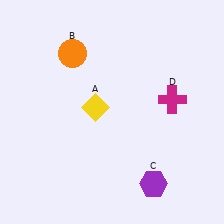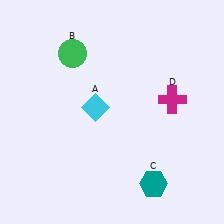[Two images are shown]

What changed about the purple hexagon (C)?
In Image 1, C is purple. In Image 2, it changed to teal.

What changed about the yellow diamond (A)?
In Image 1, A is yellow. In Image 2, it changed to cyan.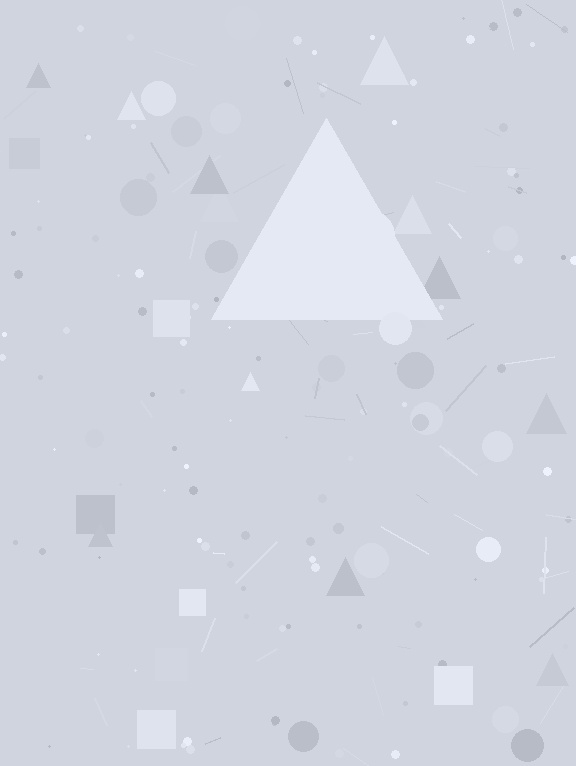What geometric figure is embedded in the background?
A triangle is embedded in the background.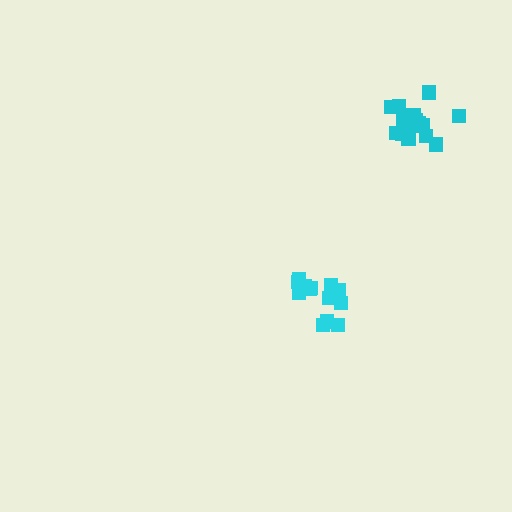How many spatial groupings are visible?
There are 2 spatial groupings.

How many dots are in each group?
Group 1: 13 dots, Group 2: 16 dots (29 total).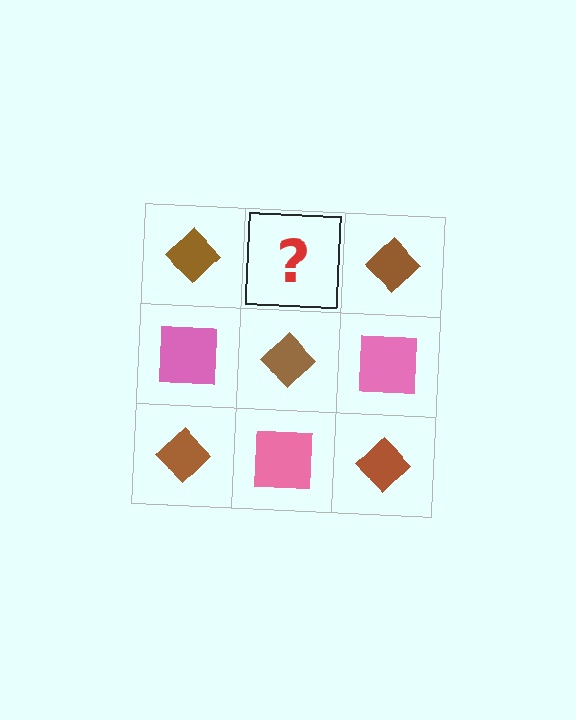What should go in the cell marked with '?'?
The missing cell should contain a pink square.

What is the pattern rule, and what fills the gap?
The rule is that it alternates brown diamond and pink square in a checkerboard pattern. The gap should be filled with a pink square.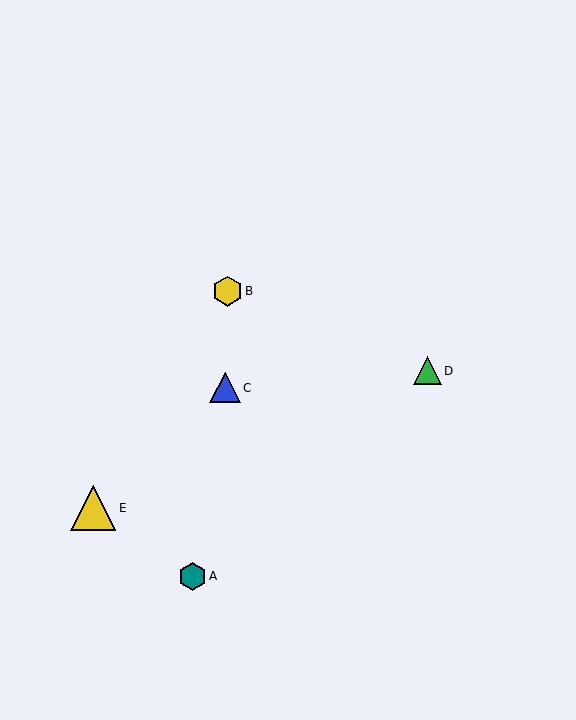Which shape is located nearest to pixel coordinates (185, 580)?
The teal hexagon (labeled A) at (193, 576) is nearest to that location.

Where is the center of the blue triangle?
The center of the blue triangle is at (225, 388).